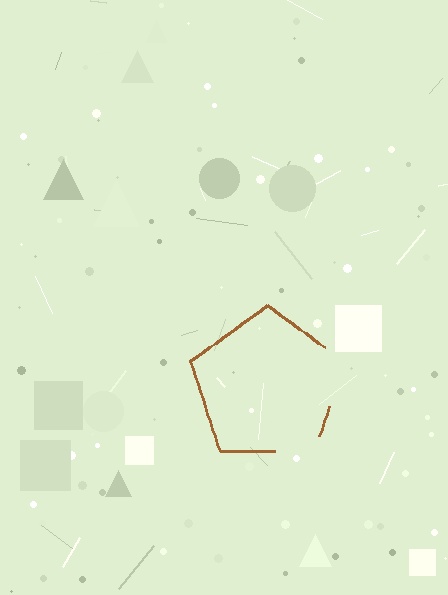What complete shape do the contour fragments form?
The contour fragments form a pentagon.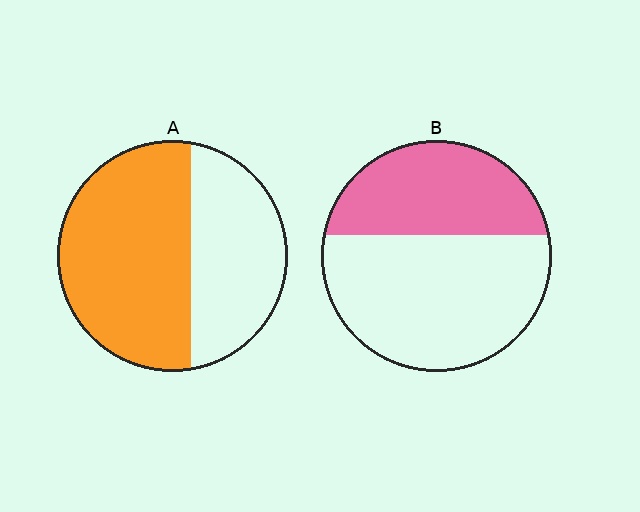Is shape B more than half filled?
No.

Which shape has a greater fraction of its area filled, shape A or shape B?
Shape A.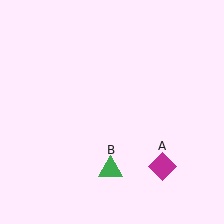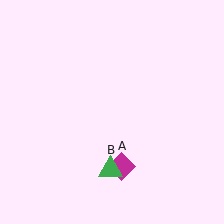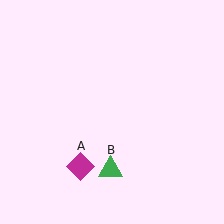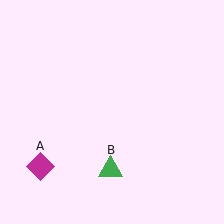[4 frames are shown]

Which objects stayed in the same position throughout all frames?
Green triangle (object B) remained stationary.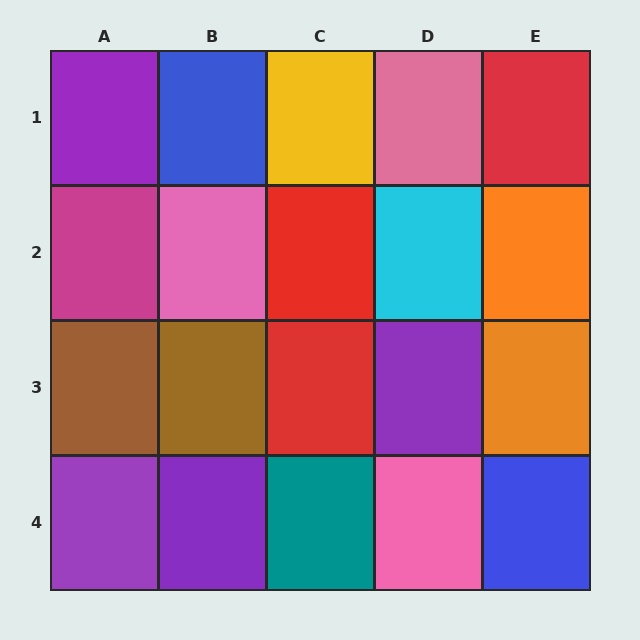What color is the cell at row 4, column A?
Purple.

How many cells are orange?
2 cells are orange.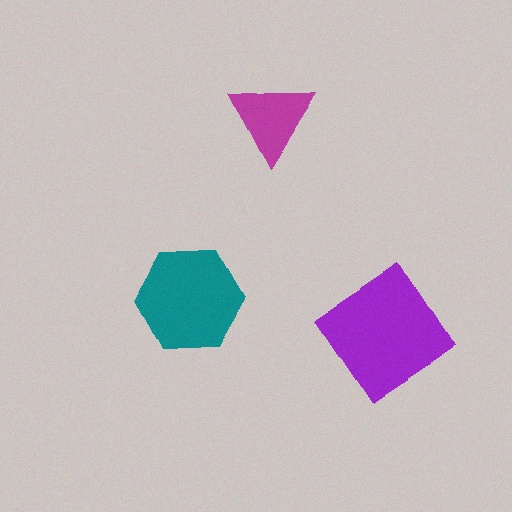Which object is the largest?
The purple diamond.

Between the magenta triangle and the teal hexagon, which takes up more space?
The teal hexagon.